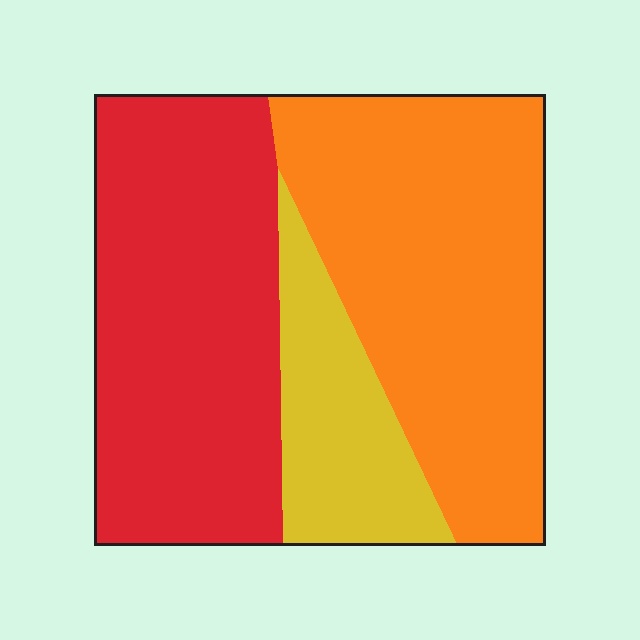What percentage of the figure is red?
Red covers 41% of the figure.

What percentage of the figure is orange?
Orange covers 43% of the figure.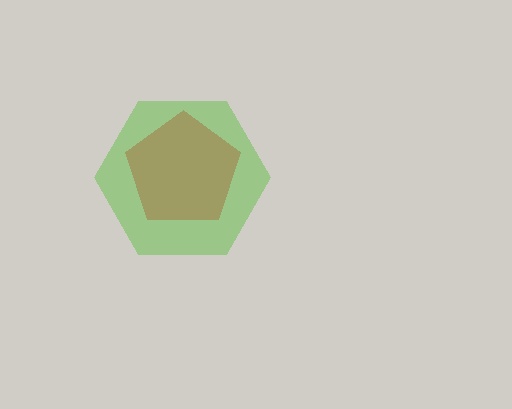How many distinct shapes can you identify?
There are 2 distinct shapes: a red pentagon, a lime hexagon.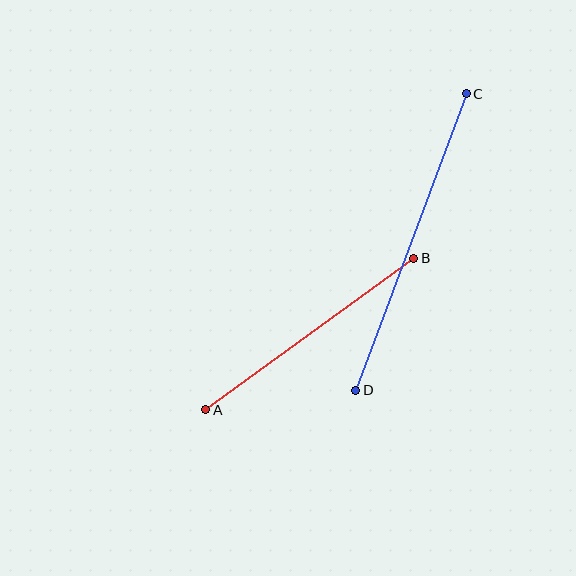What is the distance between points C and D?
The distance is approximately 316 pixels.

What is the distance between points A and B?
The distance is approximately 258 pixels.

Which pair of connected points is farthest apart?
Points C and D are farthest apart.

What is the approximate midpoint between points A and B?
The midpoint is at approximately (310, 334) pixels.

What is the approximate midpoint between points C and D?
The midpoint is at approximately (411, 242) pixels.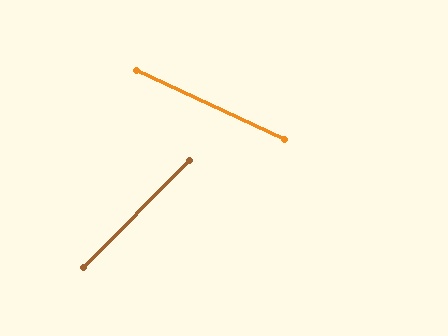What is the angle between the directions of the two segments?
Approximately 71 degrees.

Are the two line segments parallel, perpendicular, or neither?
Neither parallel nor perpendicular — they differ by about 71°.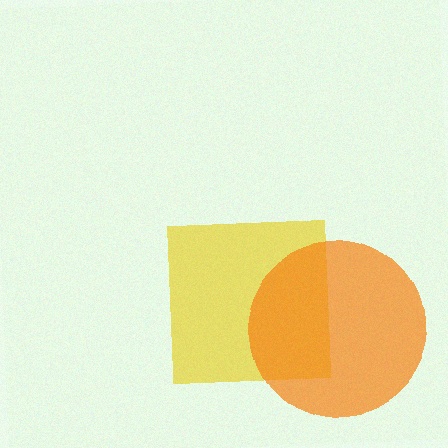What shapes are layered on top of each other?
The layered shapes are: a yellow square, an orange circle.